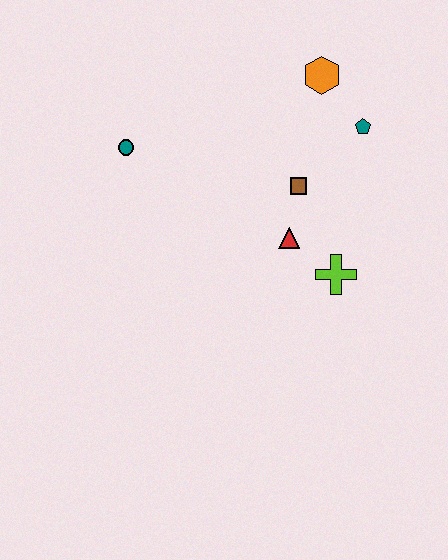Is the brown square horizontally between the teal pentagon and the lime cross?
No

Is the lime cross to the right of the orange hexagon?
Yes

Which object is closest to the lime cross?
The red triangle is closest to the lime cross.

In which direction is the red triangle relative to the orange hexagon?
The red triangle is below the orange hexagon.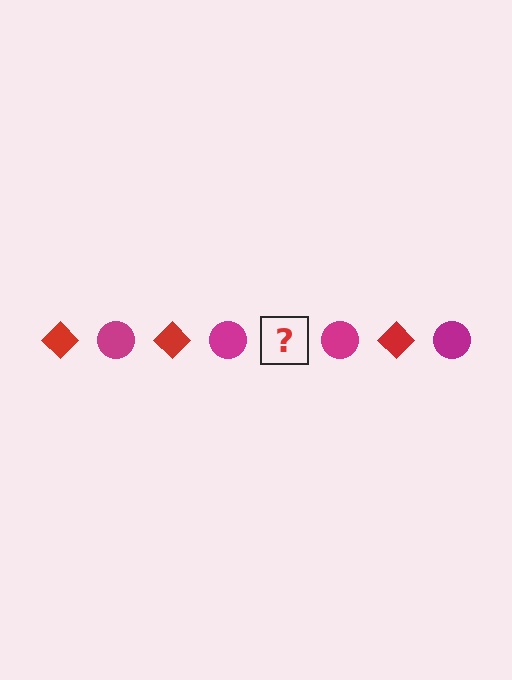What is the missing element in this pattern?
The missing element is a red diamond.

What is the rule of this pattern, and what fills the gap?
The rule is that the pattern alternates between red diamond and magenta circle. The gap should be filled with a red diamond.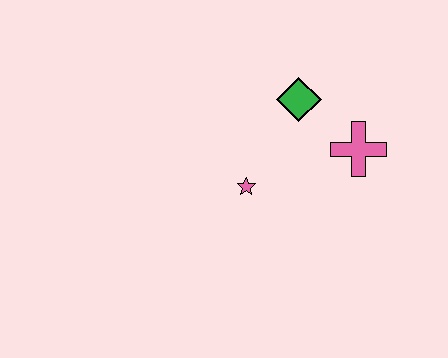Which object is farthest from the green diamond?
The pink star is farthest from the green diamond.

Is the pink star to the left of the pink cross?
Yes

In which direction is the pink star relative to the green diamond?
The pink star is below the green diamond.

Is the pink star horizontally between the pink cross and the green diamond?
No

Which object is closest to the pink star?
The green diamond is closest to the pink star.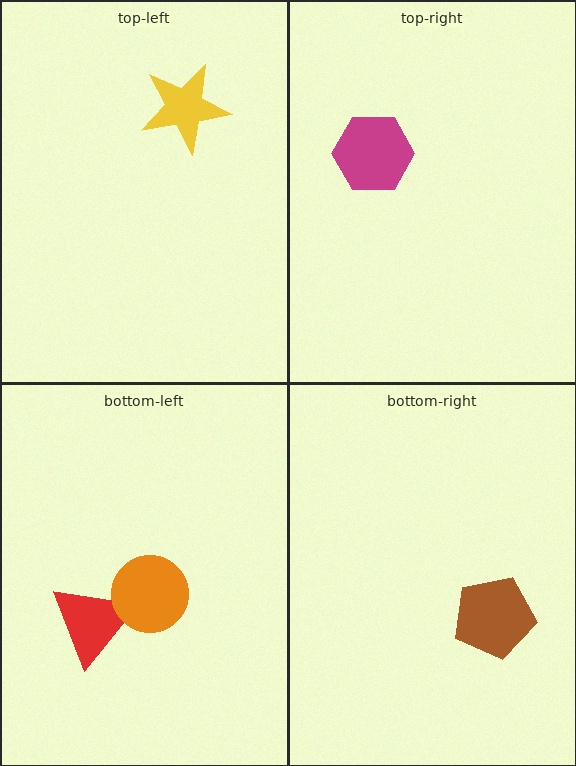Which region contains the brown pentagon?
The bottom-right region.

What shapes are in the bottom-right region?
The brown pentagon.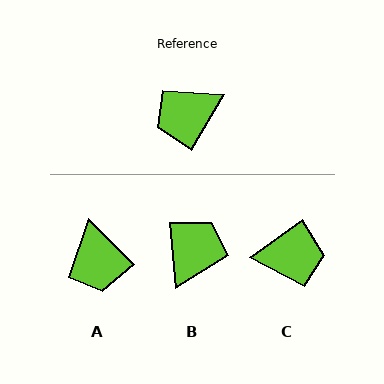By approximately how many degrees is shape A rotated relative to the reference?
Approximately 75 degrees counter-clockwise.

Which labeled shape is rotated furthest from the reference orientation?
C, about 156 degrees away.